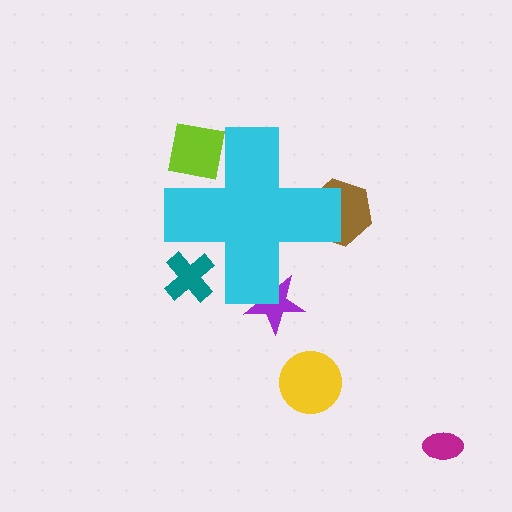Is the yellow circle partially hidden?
No, the yellow circle is fully visible.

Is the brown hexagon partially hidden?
Yes, the brown hexagon is partially hidden behind the cyan cross.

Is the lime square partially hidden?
Yes, the lime square is partially hidden behind the cyan cross.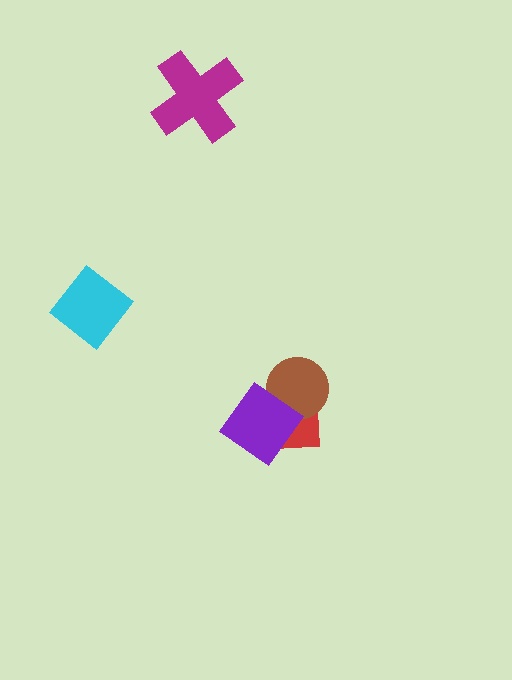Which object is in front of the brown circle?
The purple diamond is in front of the brown circle.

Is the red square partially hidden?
Yes, it is partially covered by another shape.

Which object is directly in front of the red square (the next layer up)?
The brown circle is directly in front of the red square.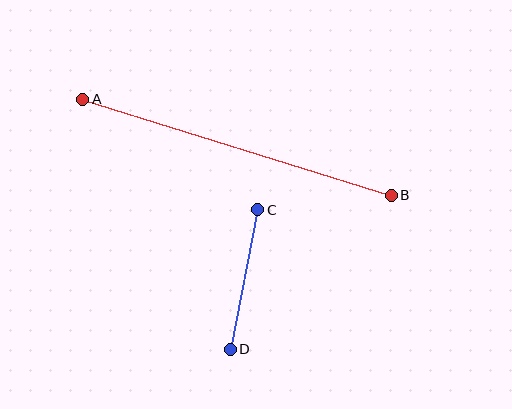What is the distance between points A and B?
The distance is approximately 323 pixels.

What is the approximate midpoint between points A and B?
The midpoint is at approximately (237, 147) pixels.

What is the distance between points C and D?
The distance is approximately 143 pixels.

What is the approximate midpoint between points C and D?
The midpoint is at approximately (244, 280) pixels.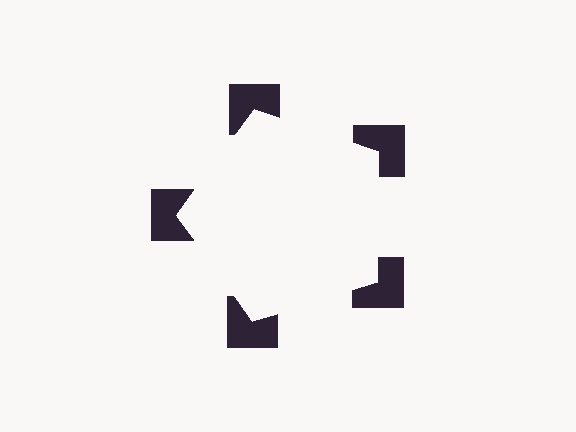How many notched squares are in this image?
There are 5 — one at each vertex of the illusory pentagon.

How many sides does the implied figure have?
5 sides.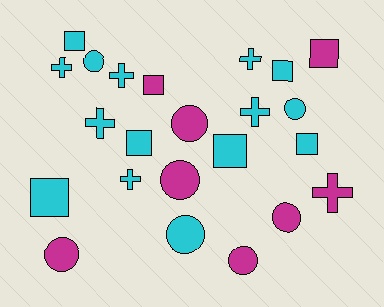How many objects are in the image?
There are 23 objects.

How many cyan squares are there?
There are 6 cyan squares.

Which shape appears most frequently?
Square, with 8 objects.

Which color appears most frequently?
Cyan, with 15 objects.